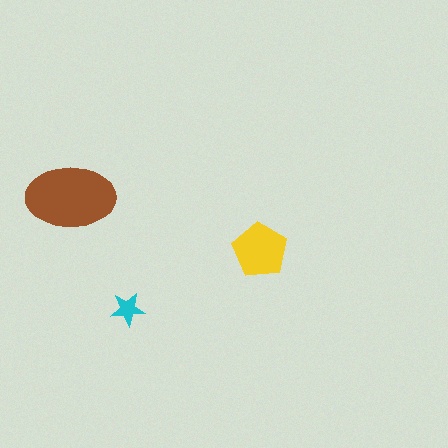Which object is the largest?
The brown ellipse.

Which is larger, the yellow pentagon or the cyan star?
The yellow pentagon.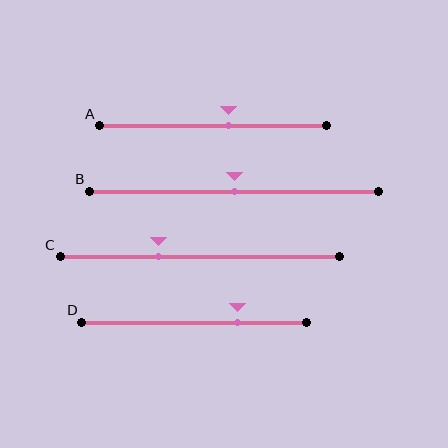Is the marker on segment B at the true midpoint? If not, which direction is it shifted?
Yes, the marker on segment B is at the true midpoint.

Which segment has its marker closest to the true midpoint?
Segment B has its marker closest to the true midpoint.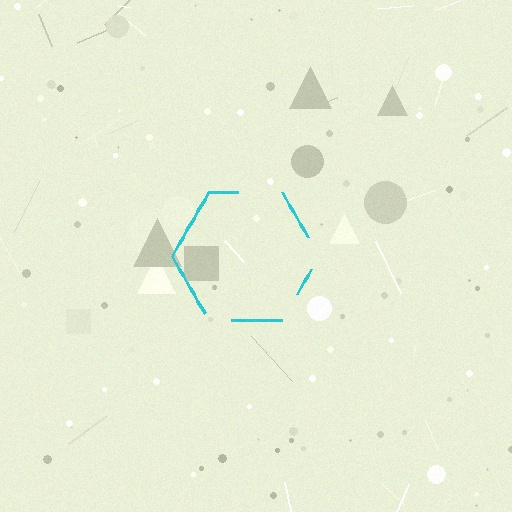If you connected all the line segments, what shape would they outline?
They would outline a hexagon.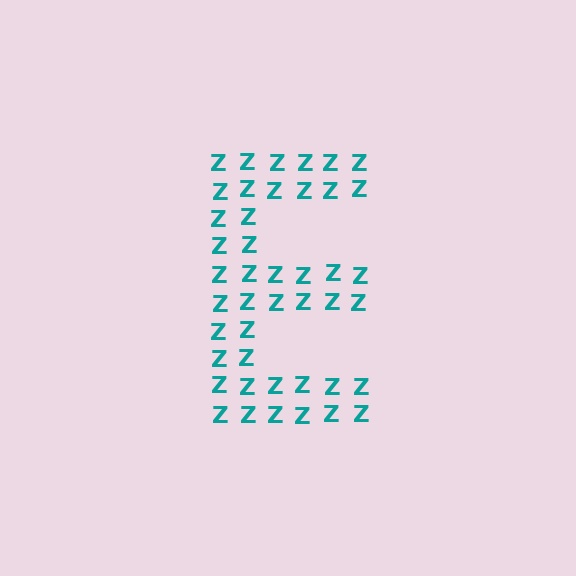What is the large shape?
The large shape is the letter E.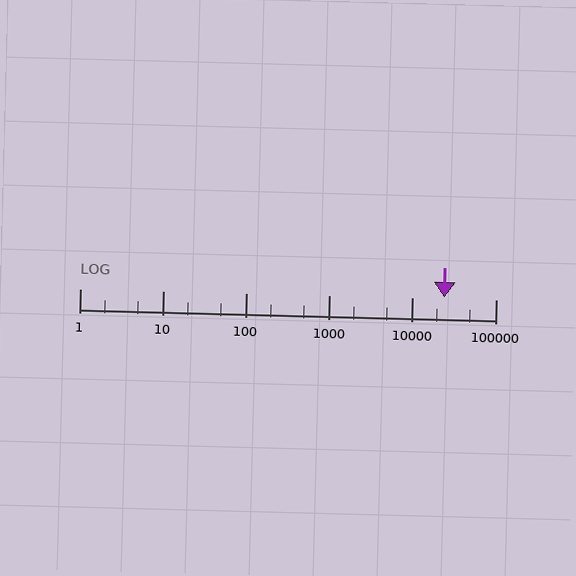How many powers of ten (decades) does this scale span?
The scale spans 5 decades, from 1 to 100000.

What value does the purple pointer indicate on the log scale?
The pointer indicates approximately 24000.